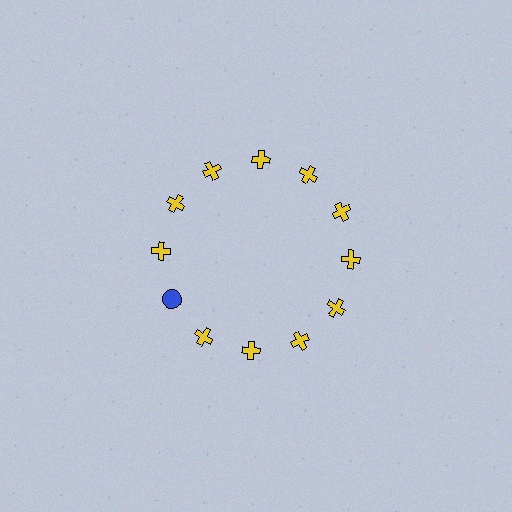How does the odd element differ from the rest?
It differs in both color (blue instead of yellow) and shape (circle instead of cross).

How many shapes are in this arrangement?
There are 12 shapes arranged in a ring pattern.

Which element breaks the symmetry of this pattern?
The blue circle at roughly the 8 o'clock position breaks the symmetry. All other shapes are yellow crosses.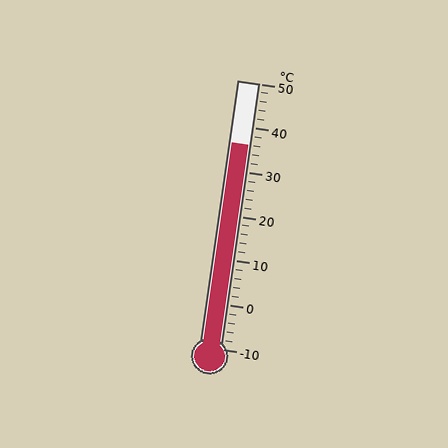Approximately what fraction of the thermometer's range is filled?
The thermometer is filled to approximately 75% of its range.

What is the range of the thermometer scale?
The thermometer scale ranges from -10°C to 50°C.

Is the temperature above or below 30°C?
The temperature is above 30°C.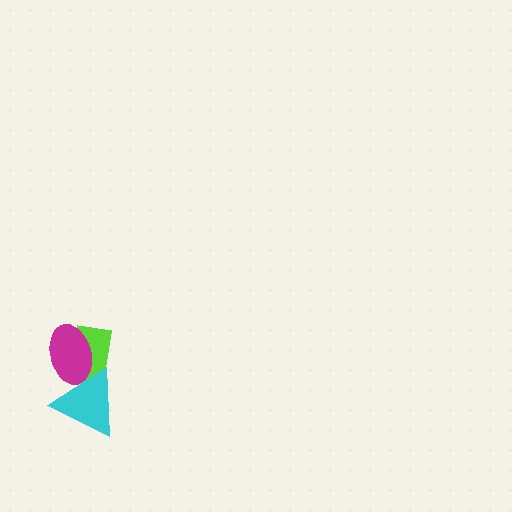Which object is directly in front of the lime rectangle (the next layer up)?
The cyan triangle is directly in front of the lime rectangle.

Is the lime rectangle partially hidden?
Yes, it is partially covered by another shape.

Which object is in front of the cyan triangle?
The magenta ellipse is in front of the cyan triangle.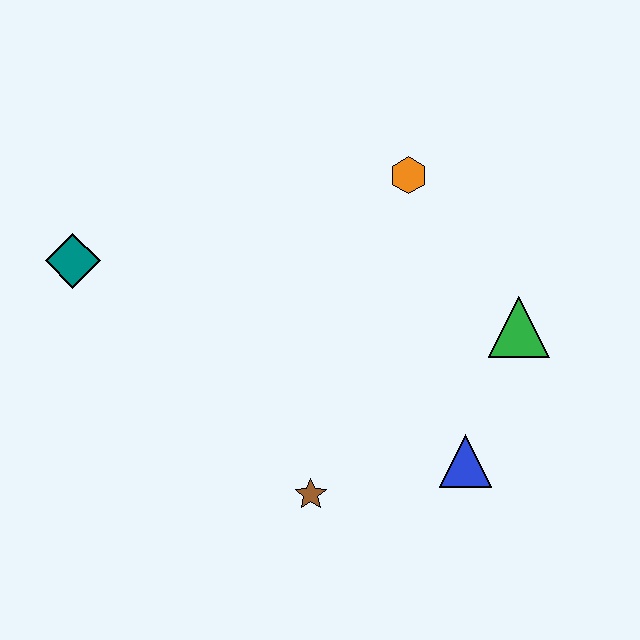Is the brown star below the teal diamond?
Yes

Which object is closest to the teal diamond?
The brown star is closest to the teal diamond.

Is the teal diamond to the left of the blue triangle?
Yes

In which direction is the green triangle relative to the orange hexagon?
The green triangle is below the orange hexagon.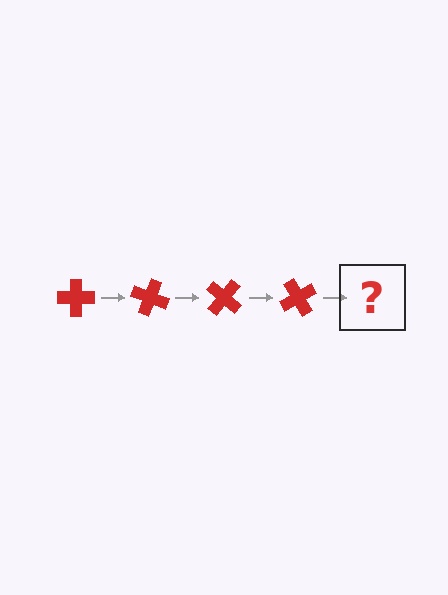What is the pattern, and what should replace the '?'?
The pattern is that the cross rotates 20 degrees each step. The '?' should be a red cross rotated 80 degrees.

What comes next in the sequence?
The next element should be a red cross rotated 80 degrees.